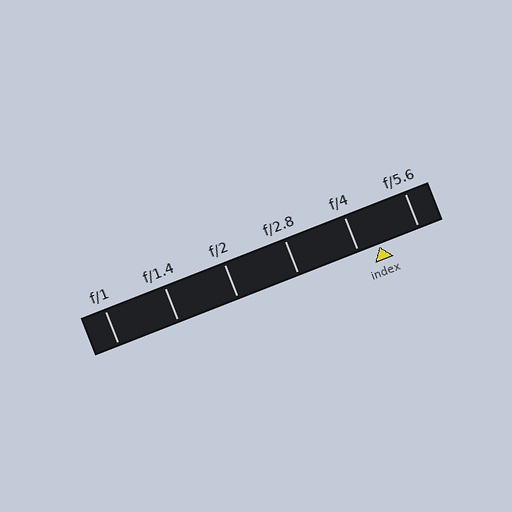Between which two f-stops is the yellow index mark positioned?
The index mark is between f/4 and f/5.6.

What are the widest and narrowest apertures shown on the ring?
The widest aperture shown is f/1 and the narrowest is f/5.6.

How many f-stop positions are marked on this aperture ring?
There are 6 f-stop positions marked.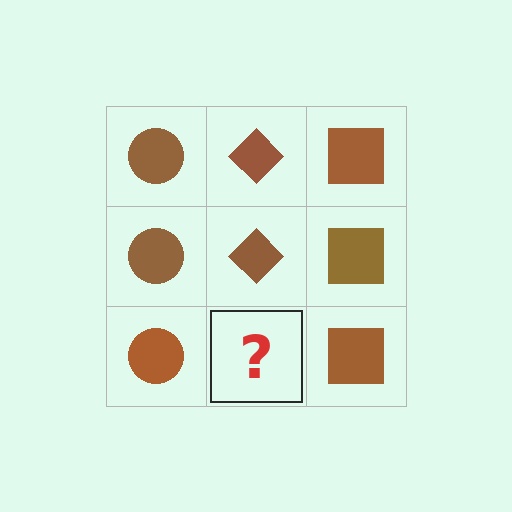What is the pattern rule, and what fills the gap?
The rule is that each column has a consistent shape. The gap should be filled with a brown diamond.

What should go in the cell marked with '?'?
The missing cell should contain a brown diamond.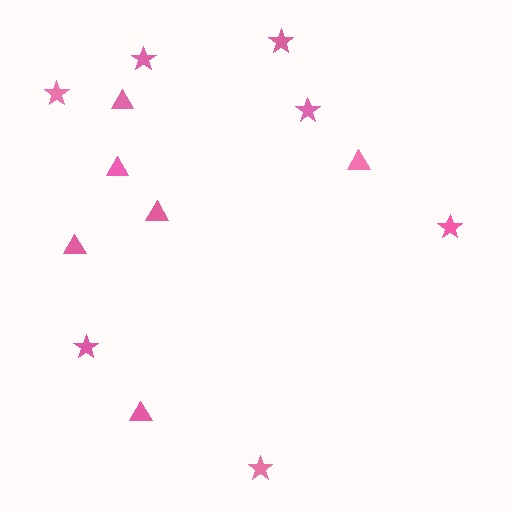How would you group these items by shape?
There are 2 groups: one group of triangles (6) and one group of stars (7).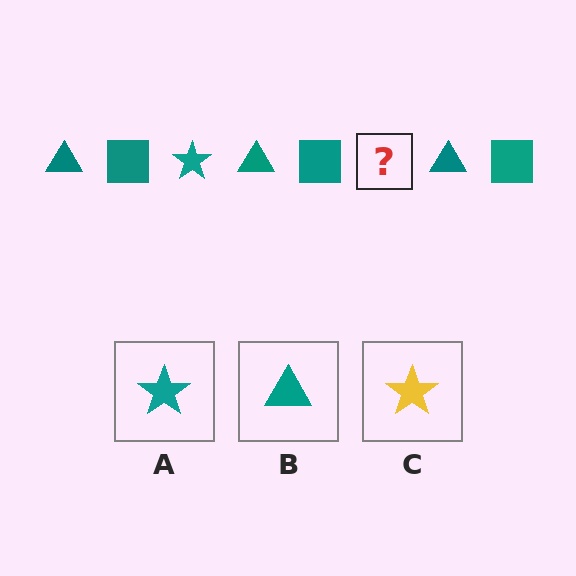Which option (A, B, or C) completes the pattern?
A.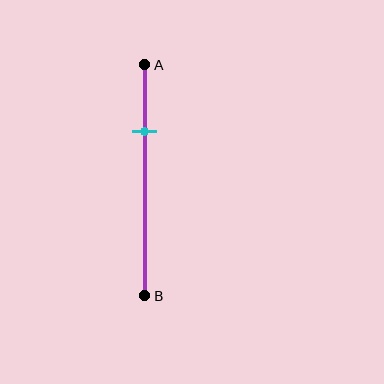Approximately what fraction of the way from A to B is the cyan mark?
The cyan mark is approximately 30% of the way from A to B.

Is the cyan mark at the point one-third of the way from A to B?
No, the mark is at about 30% from A, not at the 33% one-third point.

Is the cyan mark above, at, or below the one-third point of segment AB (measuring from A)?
The cyan mark is above the one-third point of segment AB.